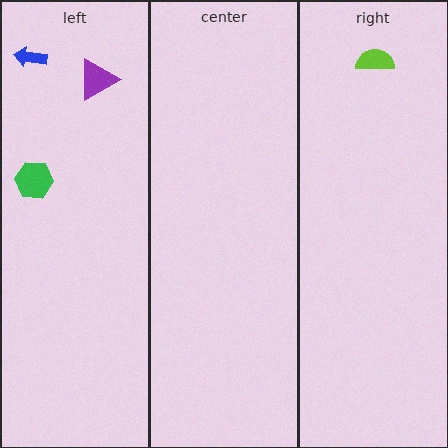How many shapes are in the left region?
3.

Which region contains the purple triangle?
The left region.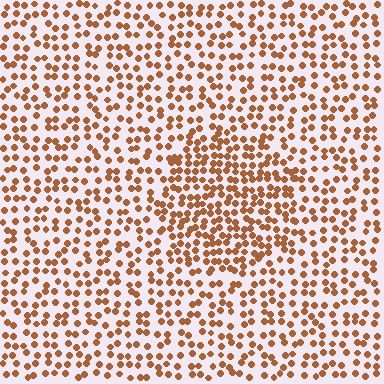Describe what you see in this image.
The image contains small brown elements arranged at two different densities. A circle-shaped region is visible where the elements are more densely packed than the surrounding area.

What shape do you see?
I see a circle.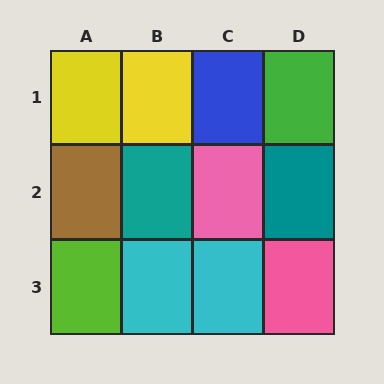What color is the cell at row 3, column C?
Cyan.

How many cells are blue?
1 cell is blue.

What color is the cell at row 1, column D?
Green.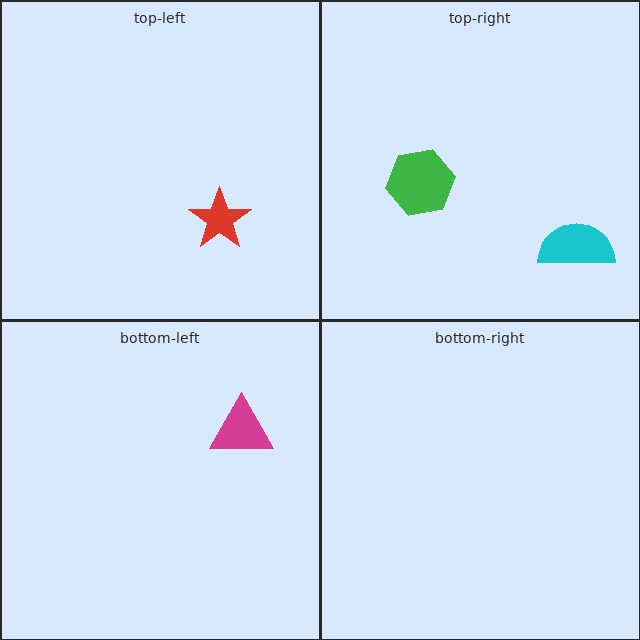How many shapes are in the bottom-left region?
1.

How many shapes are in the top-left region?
1.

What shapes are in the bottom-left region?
The magenta triangle.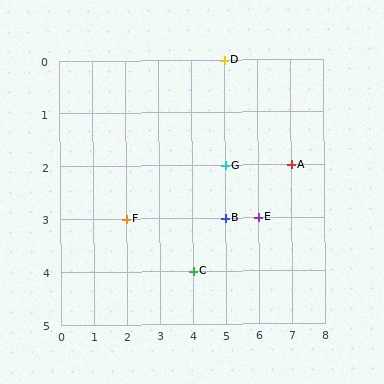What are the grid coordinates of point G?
Point G is at grid coordinates (5, 2).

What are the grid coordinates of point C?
Point C is at grid coordinates (4, 4).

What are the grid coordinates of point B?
Point B is at grid coordinates (5, 3).